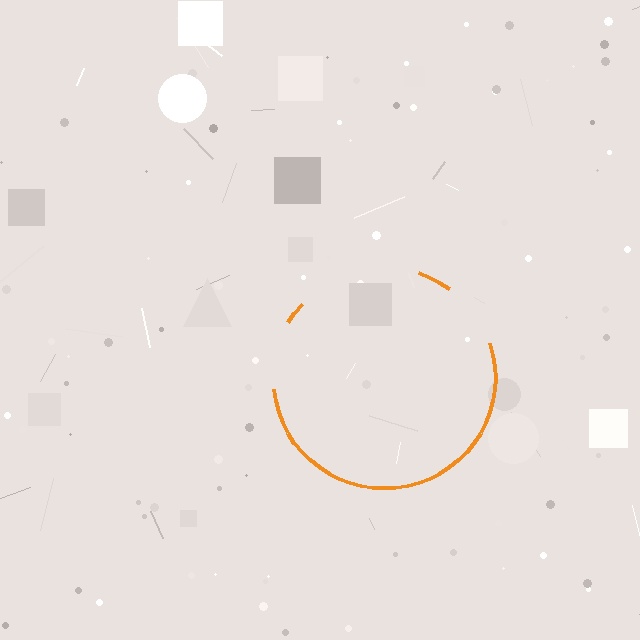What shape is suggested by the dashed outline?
The dashed outline suggests a circle.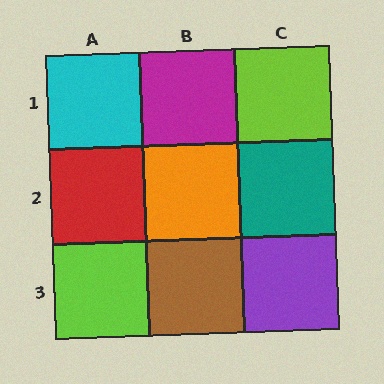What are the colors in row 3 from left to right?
Lime, brown, purple.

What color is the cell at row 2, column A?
Red.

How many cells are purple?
1 cell is purple.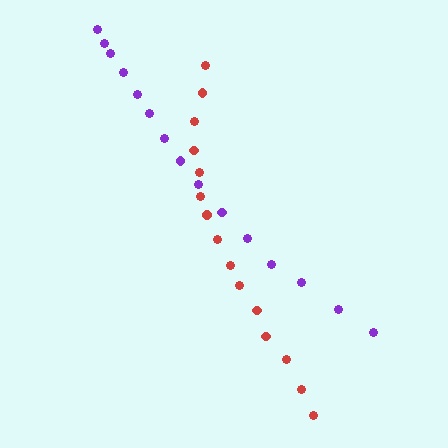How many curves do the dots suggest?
There are 2 distinct paths.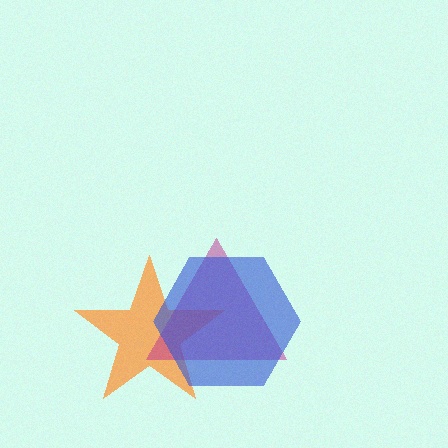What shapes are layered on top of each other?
The layered shapes are: an orange star, a magenta triangle, a blue hexagon.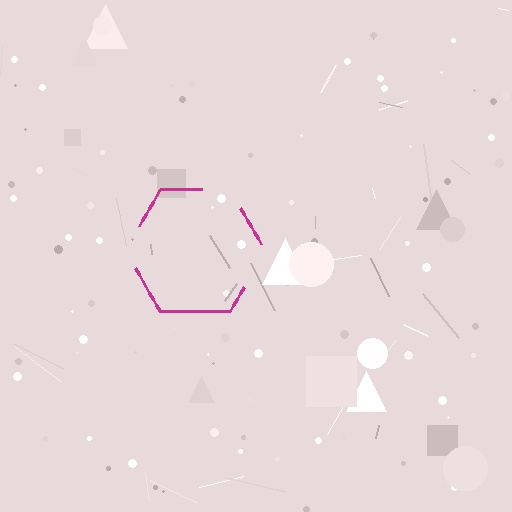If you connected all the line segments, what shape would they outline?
They would outline a hexagon.